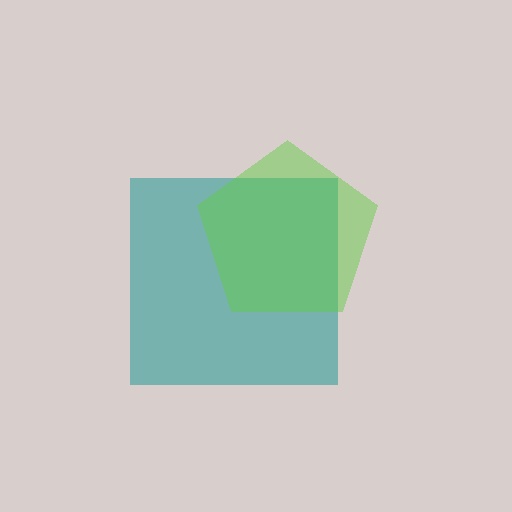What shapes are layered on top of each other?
The layered shapes are: a teal square, a lime pentagon.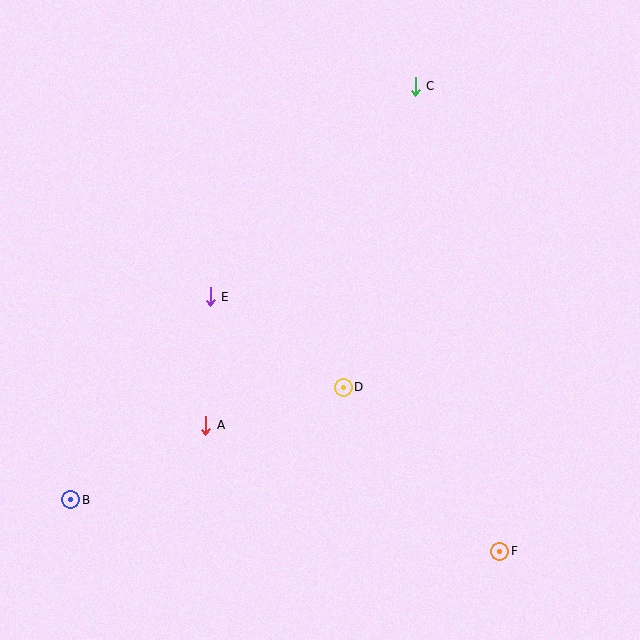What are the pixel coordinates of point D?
Point D is at (343, 387).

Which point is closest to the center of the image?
Point D at (343, 387) is closest to the center.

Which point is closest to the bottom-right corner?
Point F is closest to the bottom-right corner.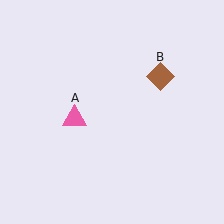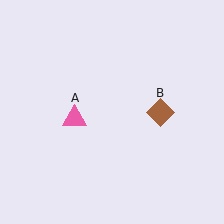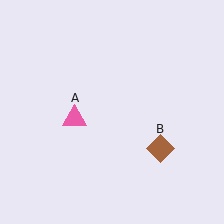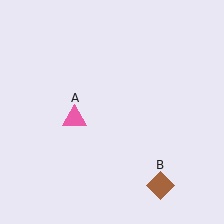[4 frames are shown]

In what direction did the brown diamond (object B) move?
The brown diamond (object B) moved down.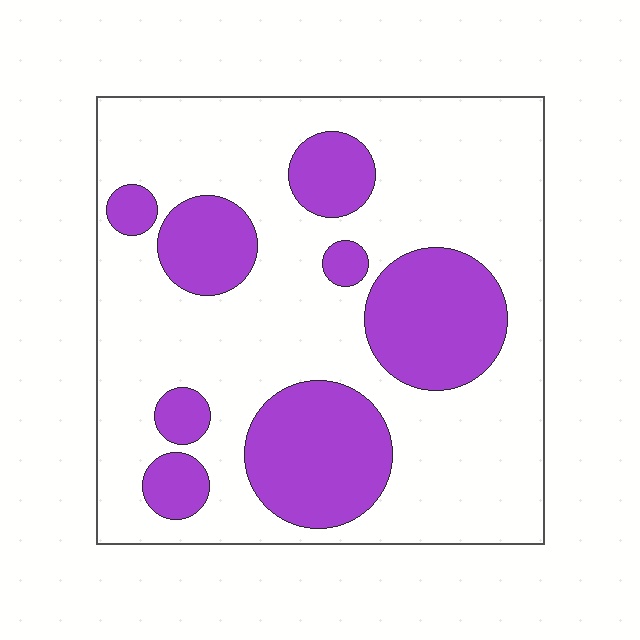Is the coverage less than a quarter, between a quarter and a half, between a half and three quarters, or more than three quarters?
Between a quarter and a half.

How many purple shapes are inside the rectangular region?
8.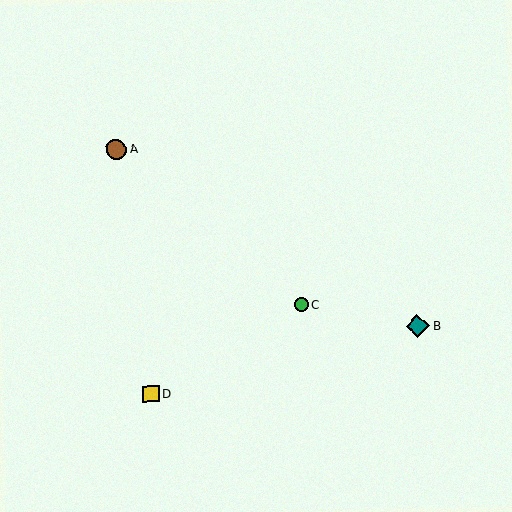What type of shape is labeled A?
Shape A is a brown circle.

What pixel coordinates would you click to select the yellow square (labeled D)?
Click at (151, 394) to select the yellow square D.